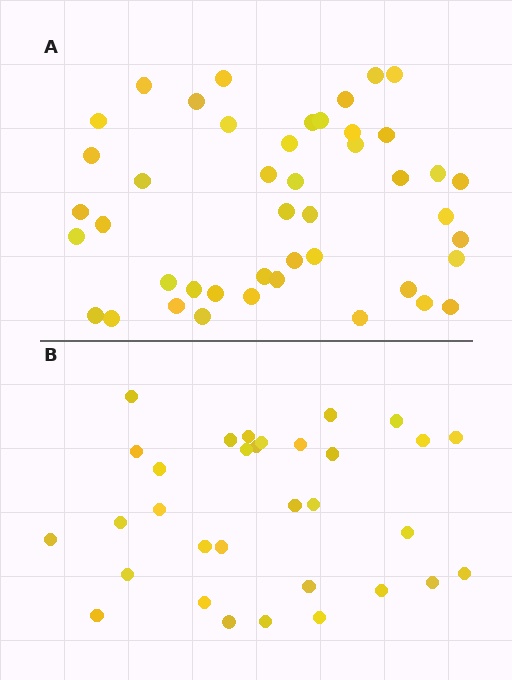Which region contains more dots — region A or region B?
Region A (the top region) has more dots.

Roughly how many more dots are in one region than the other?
Region A has approximately 15 more dots than region B.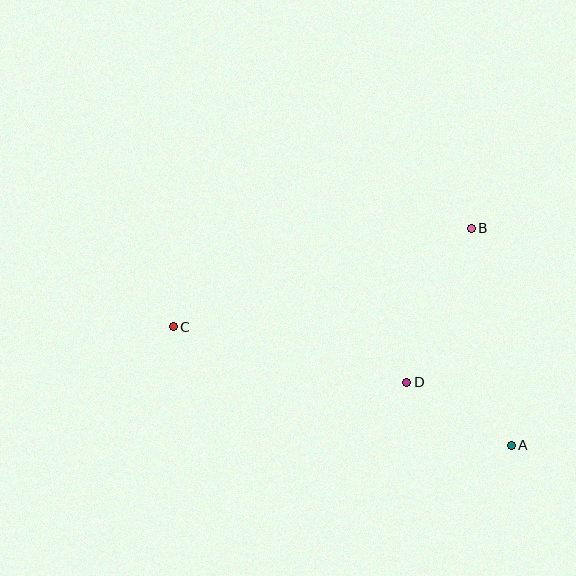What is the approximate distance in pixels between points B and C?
The distance between B and C is approximately 314 pixels.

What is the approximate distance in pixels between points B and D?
The distance between B and D is approximately 167 pixels.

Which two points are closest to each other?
Points A and D are closest to each other.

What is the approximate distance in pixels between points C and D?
The distance between C and D is approximately 240 pixels.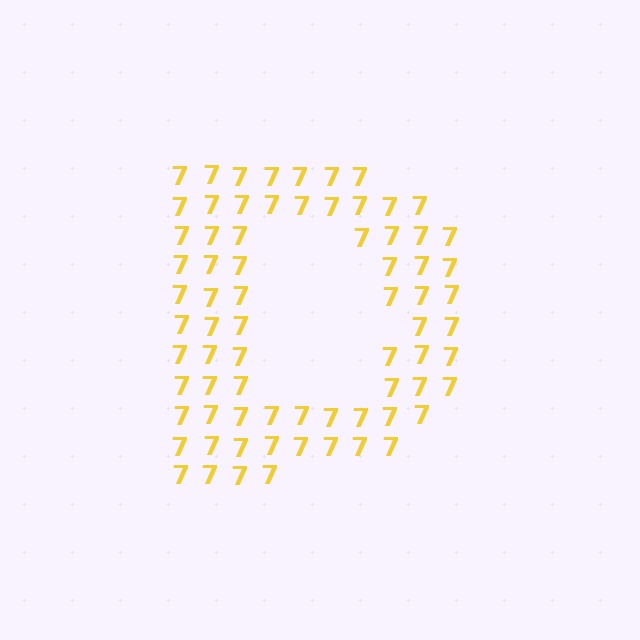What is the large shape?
The large shape is the letter D.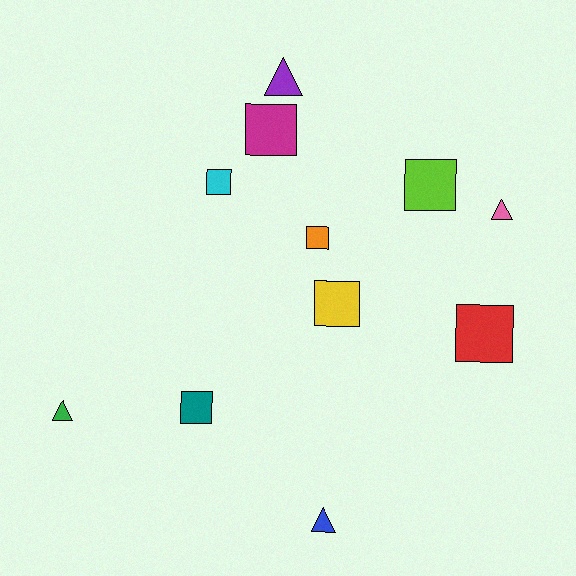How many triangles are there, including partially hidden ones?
There are 4 triangles.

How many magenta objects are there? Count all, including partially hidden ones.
There is 1 magenta object.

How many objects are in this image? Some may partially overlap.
There are 11 objects.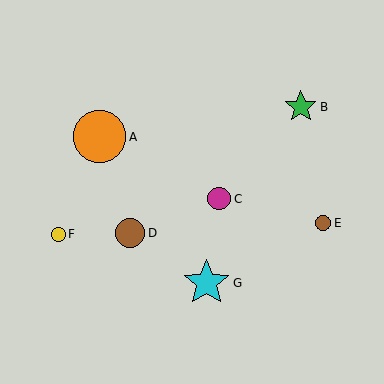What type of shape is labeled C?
Shape C is a magenta circle.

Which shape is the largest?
The orange circle (labeled A) is the largest.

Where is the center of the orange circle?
The center of the orange circle is at (99, 137).